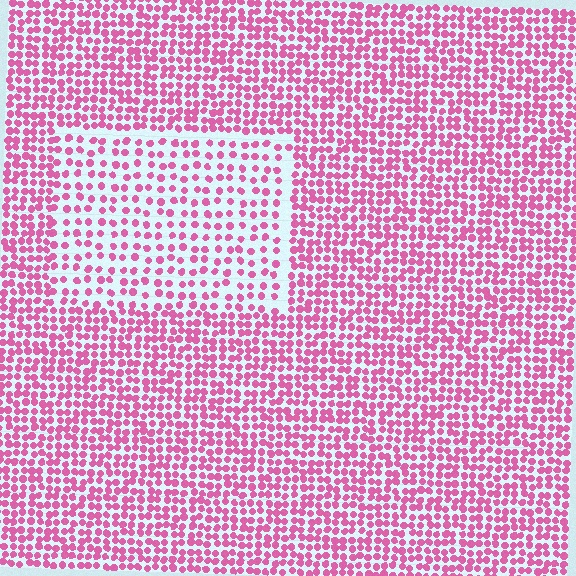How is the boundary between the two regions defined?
The boundary is defined by a change in element density (approximately 1.9x ratio). All elements are the same color, size, and shape.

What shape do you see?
I see a rectangle.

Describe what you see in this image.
The image contains small pink elements arranged at two different densities. A rectangle-shaped region is visible where the elements are less densely packed than the surrounding area.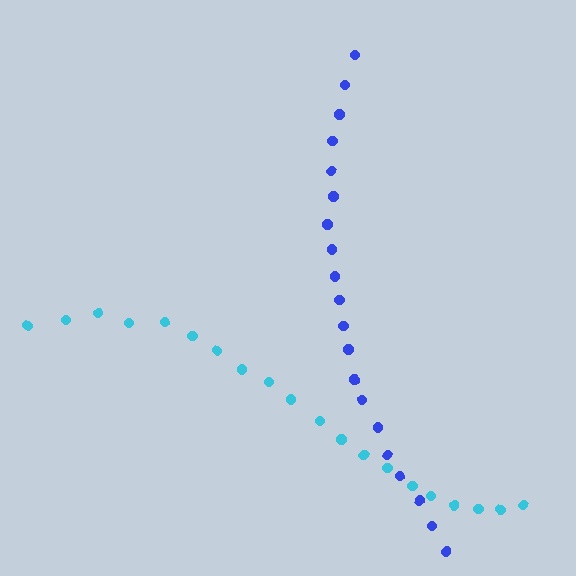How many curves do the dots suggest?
There are 2 distinct paths.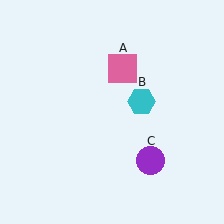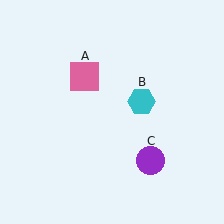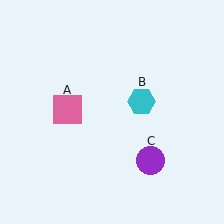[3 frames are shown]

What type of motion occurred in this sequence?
The pink square (object A) rotated counterclockwise around the center of the scene.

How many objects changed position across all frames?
1 object changed position: pink square (object A).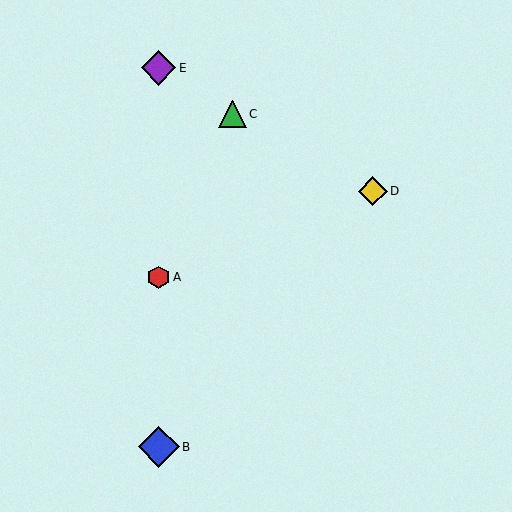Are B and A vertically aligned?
Yes, both are at x≈159.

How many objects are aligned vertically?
3 objects (A, B, E) are aligned vertically.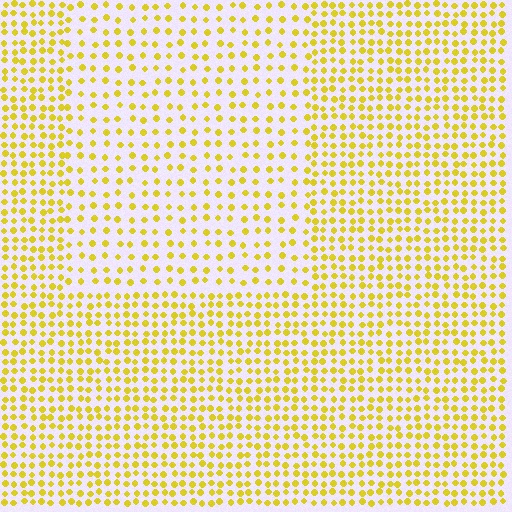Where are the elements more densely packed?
The elements are more densely packed outside the rectangle boundary.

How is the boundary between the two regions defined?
The boundary is defined by a change in element density (approximately 1.8x ratio). All elements are the same color, size, and shape.